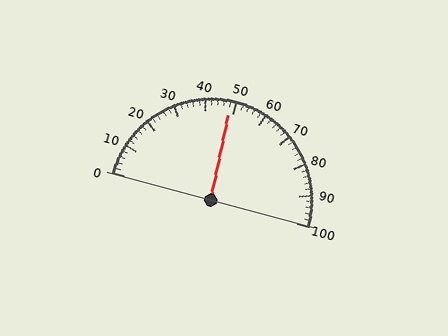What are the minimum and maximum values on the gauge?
The gauge ranges from 0 to 100.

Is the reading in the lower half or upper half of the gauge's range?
The reading is in the lower half of the range (0 to 100).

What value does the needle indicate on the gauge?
The needle indicates approximately 48.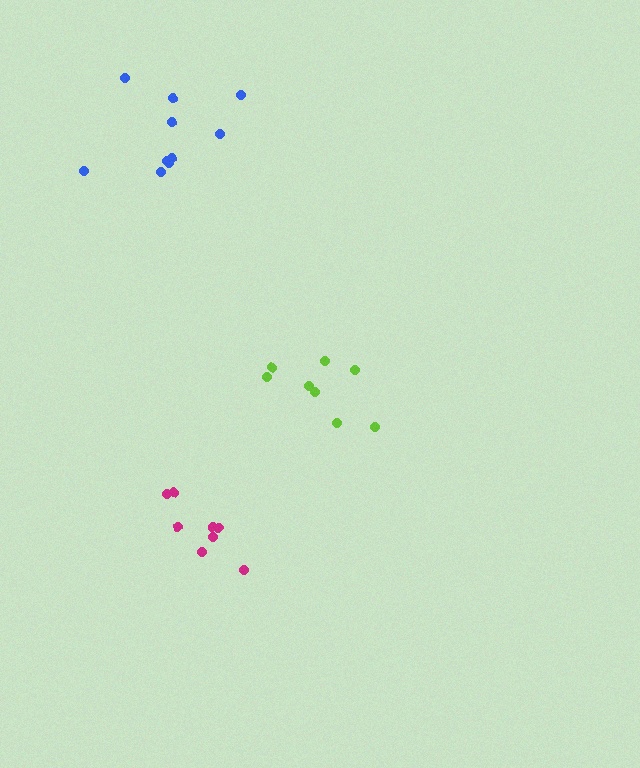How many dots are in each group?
Group 1: 8 dots, Group 2: 8 dots, Group 3: 10 dots (26 total).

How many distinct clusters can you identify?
There are 3 distinct clusters.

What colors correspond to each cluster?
The clusters are colored: magenta, lime, blue.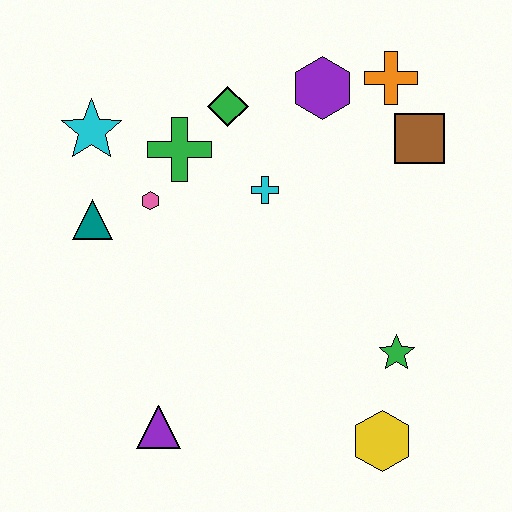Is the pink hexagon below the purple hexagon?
Yes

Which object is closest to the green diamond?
The green cross is closest to the green diamond.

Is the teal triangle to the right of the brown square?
No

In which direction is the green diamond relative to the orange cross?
The green diamond is to the left of the orange cross.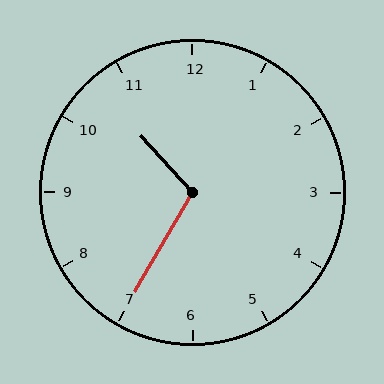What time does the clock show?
10:35.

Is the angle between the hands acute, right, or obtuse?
It is obtuse.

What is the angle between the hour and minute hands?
Approximately 108 degrees.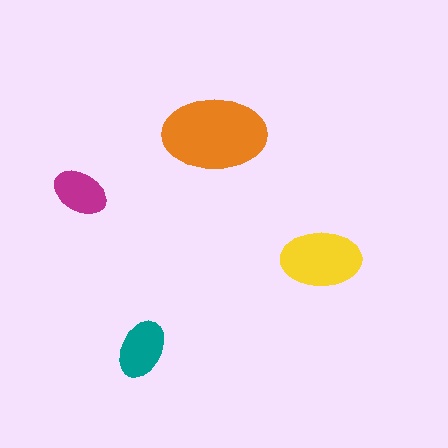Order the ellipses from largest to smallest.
the orange one, the yellow one, the teal one, the magenta one.